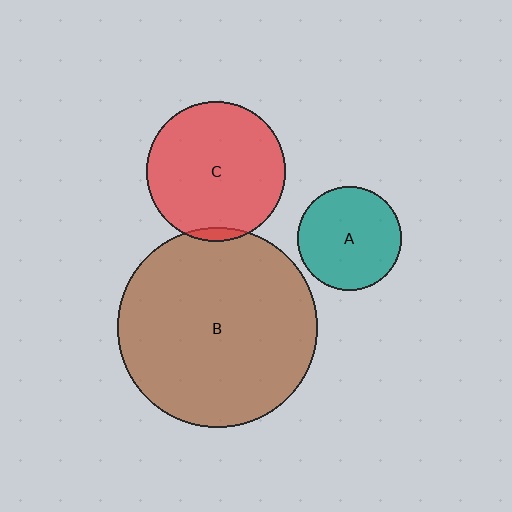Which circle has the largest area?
Circle B (brown).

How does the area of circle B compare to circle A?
Approximately 3.7 times.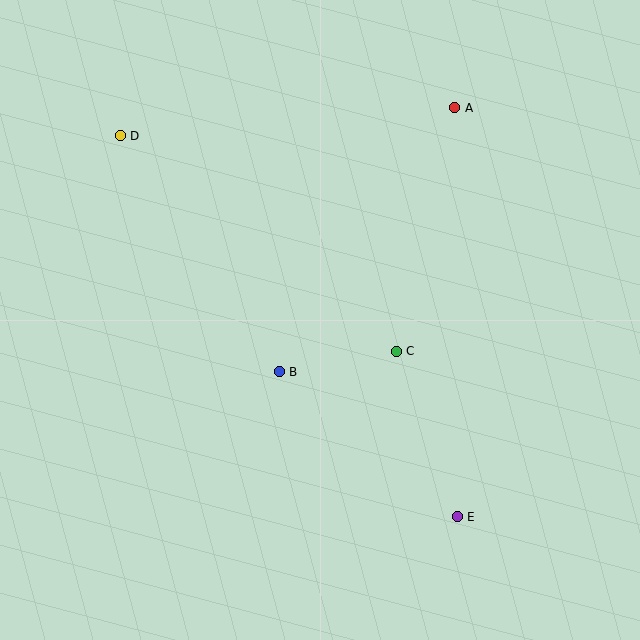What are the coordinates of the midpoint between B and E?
The midpoint between B and E is at (368, 444).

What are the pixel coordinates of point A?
Point A is at (455, 108).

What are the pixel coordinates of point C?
Point C is at (396, 351).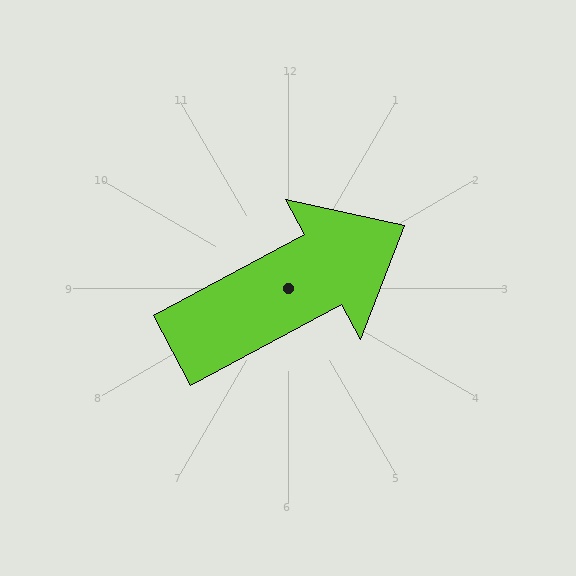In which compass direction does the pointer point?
Northeast.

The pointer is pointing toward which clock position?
Roughly 2 o'clock.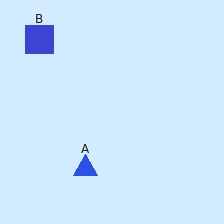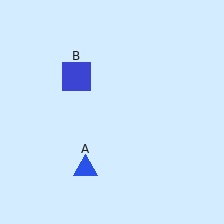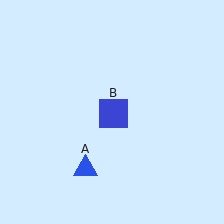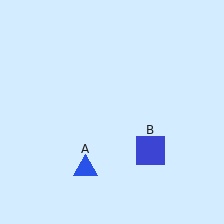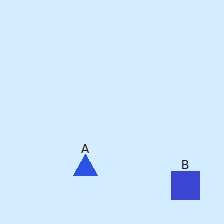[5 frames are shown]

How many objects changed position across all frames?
1 object changed position: blue square (object B).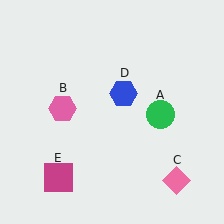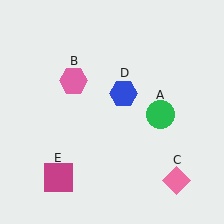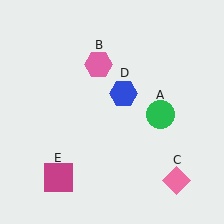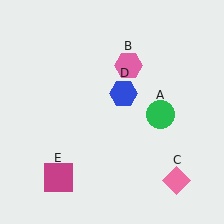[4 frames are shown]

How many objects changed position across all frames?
1 object changed position: pink hexagon (object B).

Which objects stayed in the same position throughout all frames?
Green circle (object A) and pink diamond (object C) and blue hexagon (object D) and magenta square (object E) remained stationary.